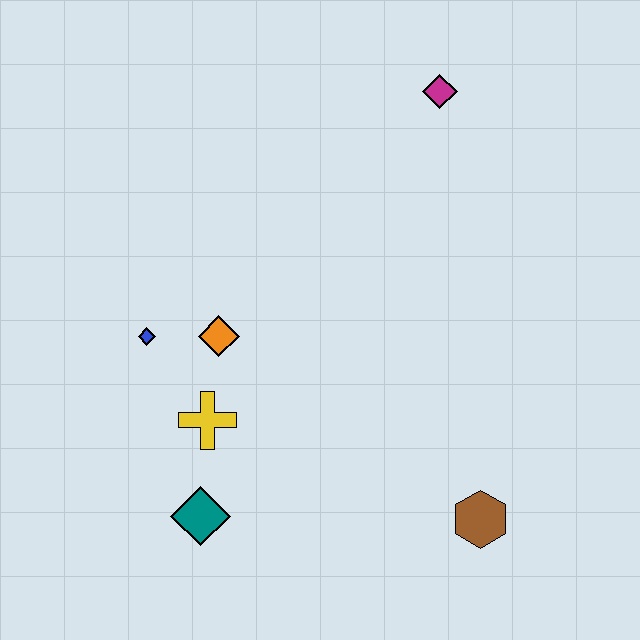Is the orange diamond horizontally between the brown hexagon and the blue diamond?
Yes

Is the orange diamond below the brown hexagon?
No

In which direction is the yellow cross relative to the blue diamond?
The yellow cross is below the blue diamond.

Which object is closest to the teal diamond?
The yellow cross is closest to the teal diamond.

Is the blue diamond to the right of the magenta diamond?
No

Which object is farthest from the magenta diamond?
The teal diamond is farthest from the magenta diamond.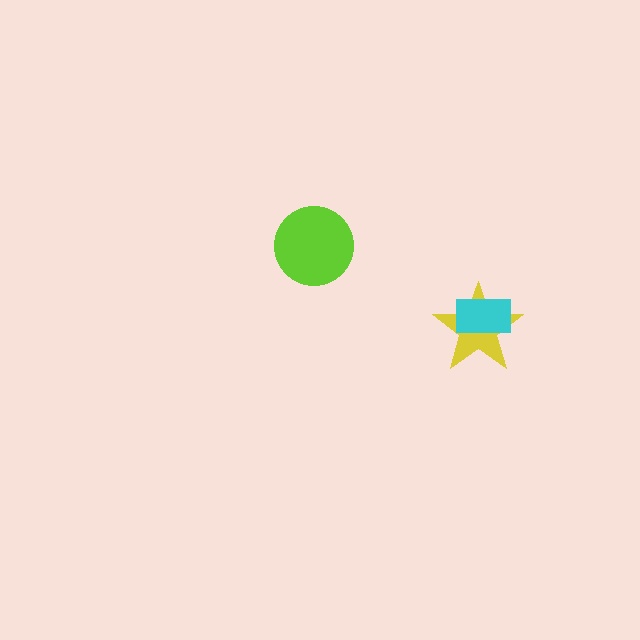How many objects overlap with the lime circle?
0 objects overlap with the lime circle.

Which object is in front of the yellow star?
The cyan rectangle is in front of the yellow star.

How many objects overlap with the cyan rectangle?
1 object overlaps with the cyan rectangle.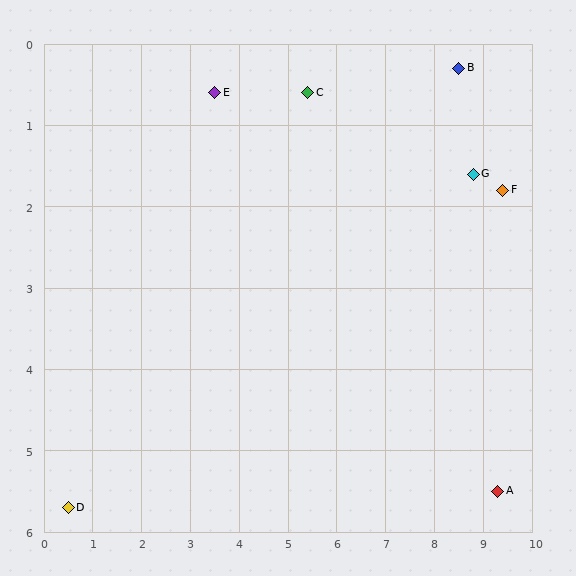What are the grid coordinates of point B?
Point B is at approximately (8.5, 0.3).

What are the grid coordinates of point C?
Point C is at approximately (5.4, 0.6).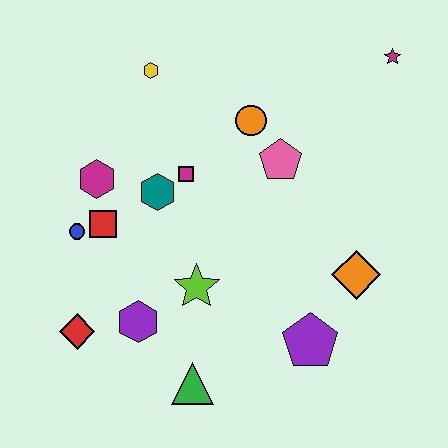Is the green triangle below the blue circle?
Yes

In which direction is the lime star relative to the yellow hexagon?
The lime star is below the yellow hexagon.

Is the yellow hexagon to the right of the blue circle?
Yes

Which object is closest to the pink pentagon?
The orange circle is closest to the pink pentagon.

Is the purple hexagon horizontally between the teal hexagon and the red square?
Yes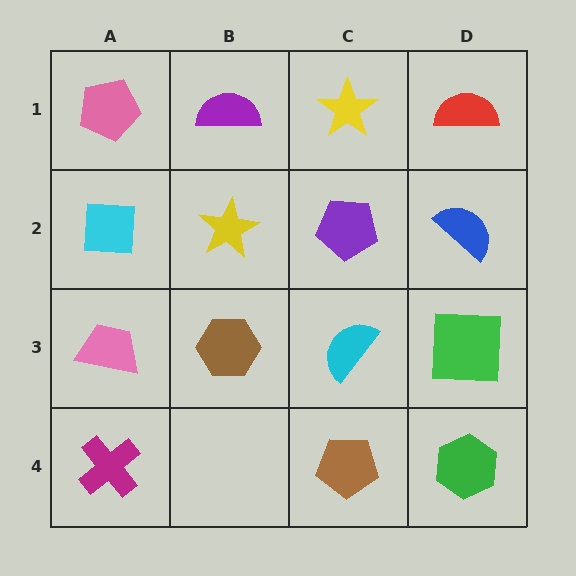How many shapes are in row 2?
4 shapes.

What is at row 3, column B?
A brown hexagon.